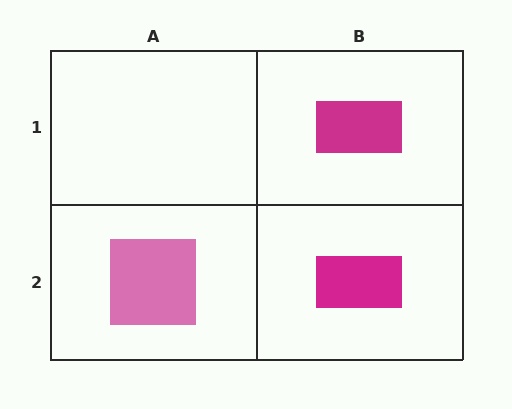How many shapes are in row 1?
1 shape.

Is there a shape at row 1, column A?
No, that cell is empty.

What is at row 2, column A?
A pink square.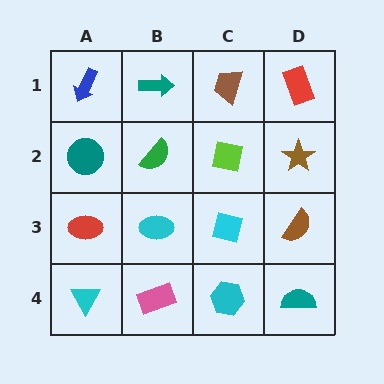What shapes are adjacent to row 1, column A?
A teal circle (row 2, column A), a teal arrow (row 1, column B).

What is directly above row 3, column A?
A teal circle.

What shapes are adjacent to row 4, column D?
A brown semicircle (row 3, column D), a cyan hexagon (row 4, column C).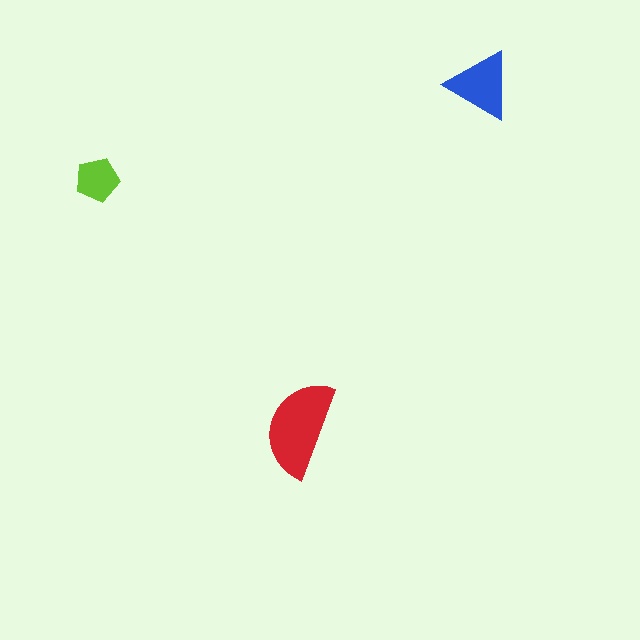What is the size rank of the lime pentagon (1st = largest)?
3rd.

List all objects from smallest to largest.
The lime pentagon, the blue triangle, the red semicircle.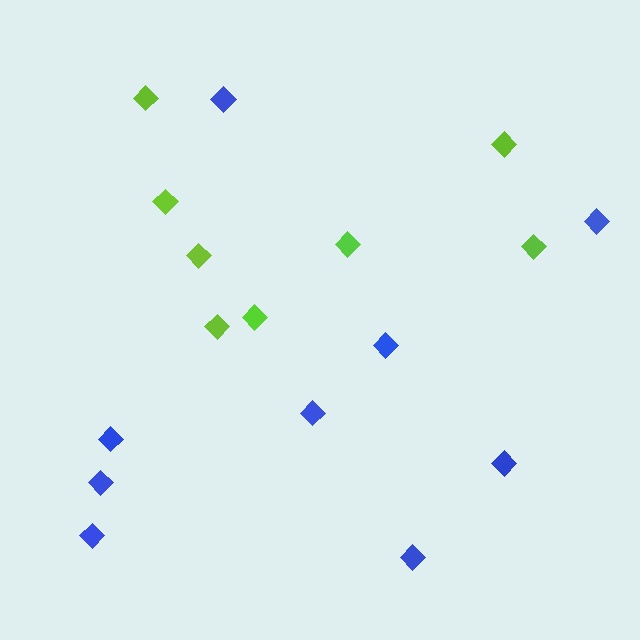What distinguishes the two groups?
There are 2 groups: one group of lime diamonds (8) and one group of blue diamonds (9).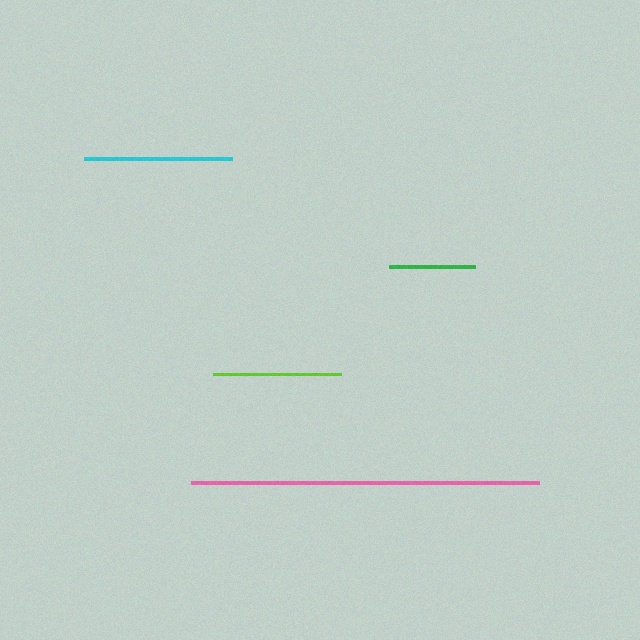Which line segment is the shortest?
The green line is the shortest at approximately 86 pixels.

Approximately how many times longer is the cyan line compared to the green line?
The cyan line is approximately 1.7 times the length of the green line.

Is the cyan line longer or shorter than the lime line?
The cyan line is longer than the lime line.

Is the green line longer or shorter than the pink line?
The pink line is longer than the green line.